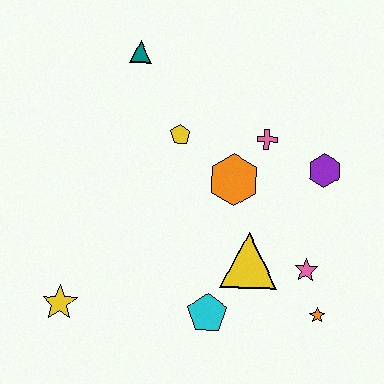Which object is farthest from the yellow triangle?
The teal triangle is farthest from the yellow triangle.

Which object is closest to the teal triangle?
The yellow pentagon is closest to the teal triangle.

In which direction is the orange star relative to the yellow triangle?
The orange star is to the right of the yellow triangle.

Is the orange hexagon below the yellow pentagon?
Yes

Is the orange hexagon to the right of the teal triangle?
Yes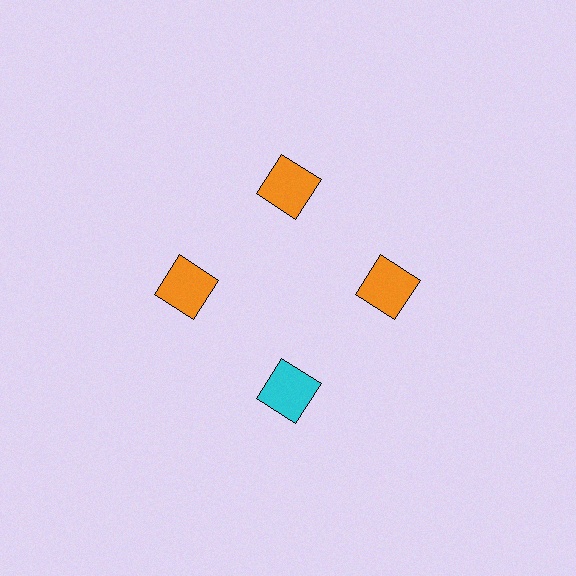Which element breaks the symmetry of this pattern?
The cyan square at roughly the 6 o'clock position breaks the symmetry. All other shapes are orange squares.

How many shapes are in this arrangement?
There are 4 shapes arranged in a ring pattern.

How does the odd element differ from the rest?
It has a different color: cyan instead of orange.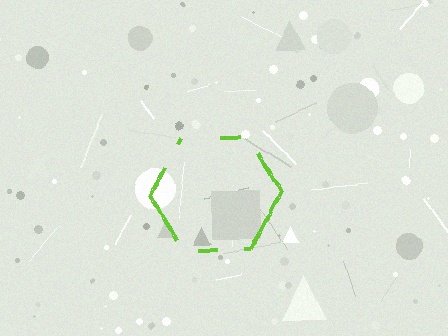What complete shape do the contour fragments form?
The contour fragments form a hexagon.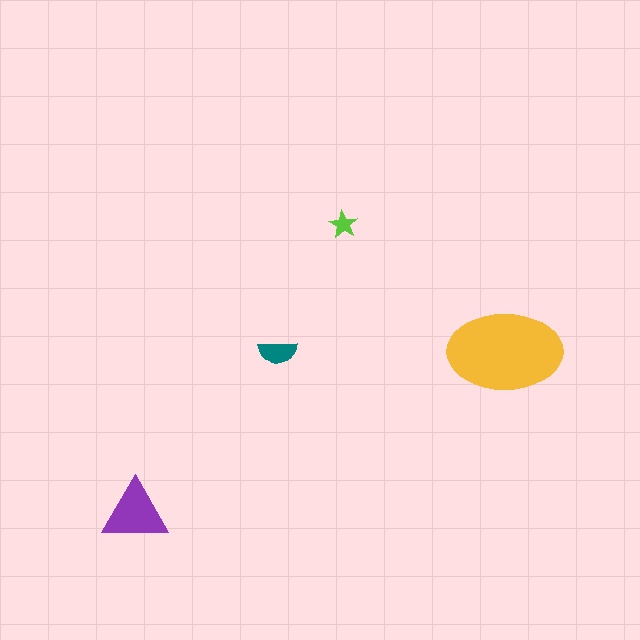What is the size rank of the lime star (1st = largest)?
4th.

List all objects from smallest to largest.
The lime star, the teal semicircle, the purple triangle, the yellow ellipse.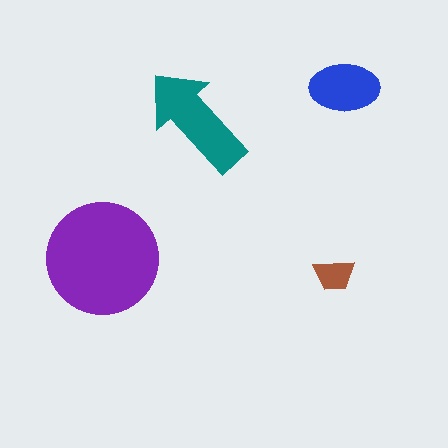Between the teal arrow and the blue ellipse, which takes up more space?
The teal arrow.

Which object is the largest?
The purple circle.